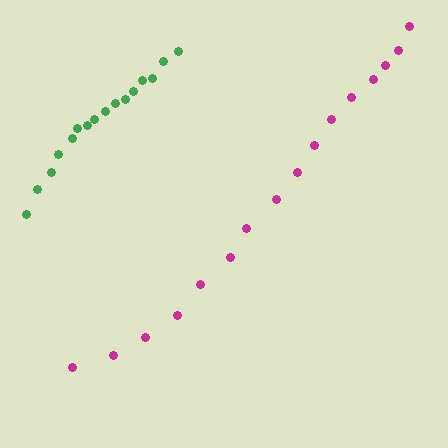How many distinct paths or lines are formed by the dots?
There are 2 distinct paths.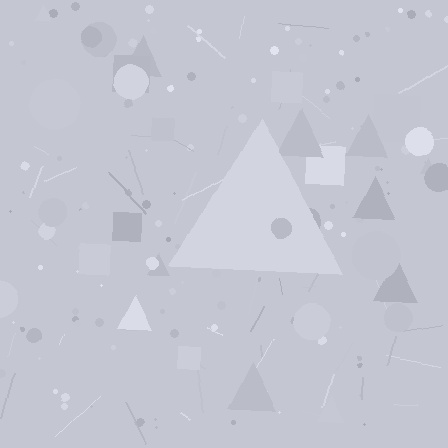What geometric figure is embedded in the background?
A triangle is embedded in the background.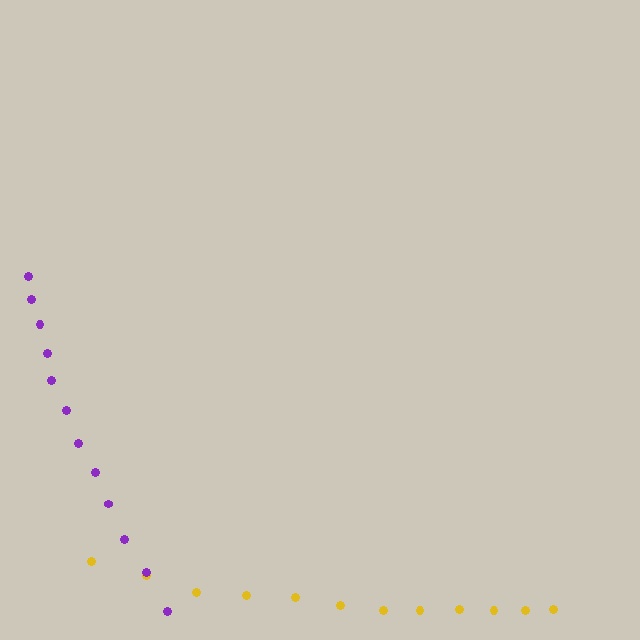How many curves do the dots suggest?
There are 2 distinct paths.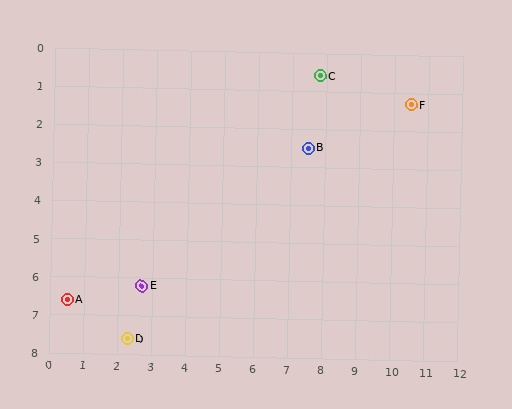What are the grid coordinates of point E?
Point E is at approximately (2.7, 6.2).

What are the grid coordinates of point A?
Point A is at approximately (0.5, 6.6).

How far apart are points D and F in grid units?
Points D and F are about 10.3 grid units apart.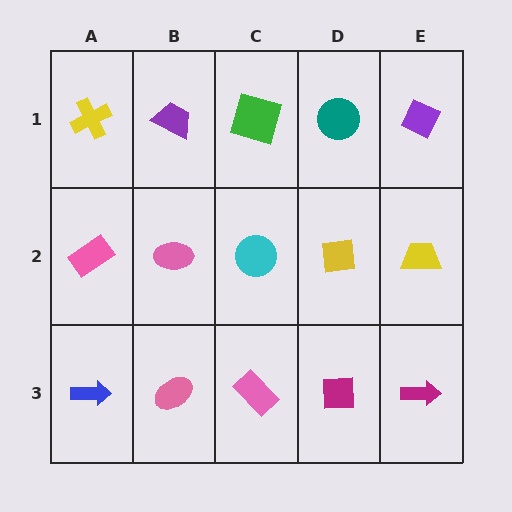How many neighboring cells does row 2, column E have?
3.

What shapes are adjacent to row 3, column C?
A cyan circle (row 2, column C), a pink ellipse (row 3, column B), a magenta square (row 3, column D).